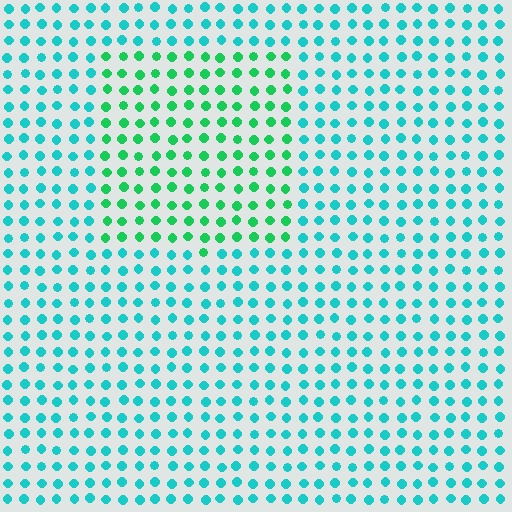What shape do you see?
I see a rectangle.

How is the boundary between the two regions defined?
The boundary is defined purely by a slight shift in hue (about 37 degrees). Spacing, size, and orientation are identical on both sides.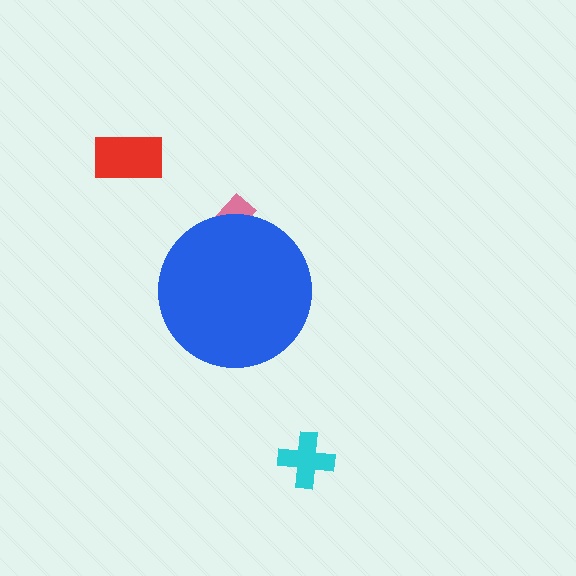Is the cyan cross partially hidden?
No, the cyan cross is fully visible.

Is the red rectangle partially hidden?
No, the red rectangle is fully visible.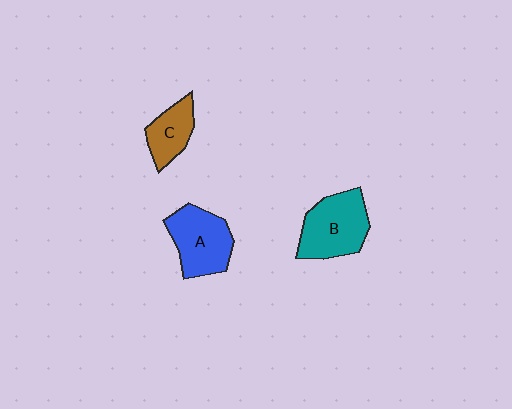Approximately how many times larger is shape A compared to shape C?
Approximately 1.6 times.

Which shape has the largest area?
Shape B (teal).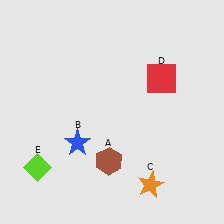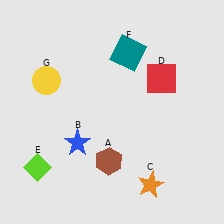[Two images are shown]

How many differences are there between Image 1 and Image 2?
There are 2 differences between the two images.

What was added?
A teal square (F), a yellow circle (G) were added in Image 2.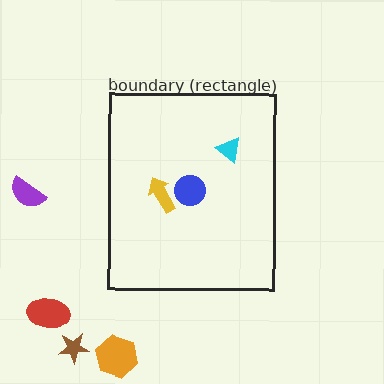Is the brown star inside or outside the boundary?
Outside.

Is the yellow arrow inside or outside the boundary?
Inside.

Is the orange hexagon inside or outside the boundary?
Outside.